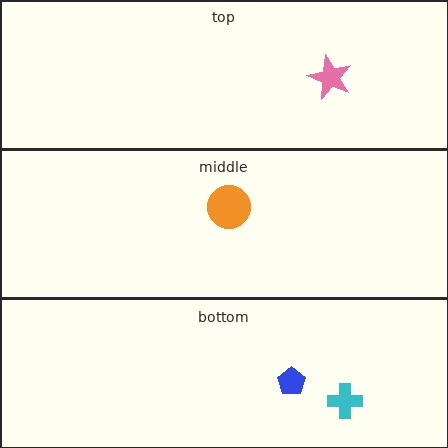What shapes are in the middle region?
The orange circle.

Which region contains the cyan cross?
The bottom region.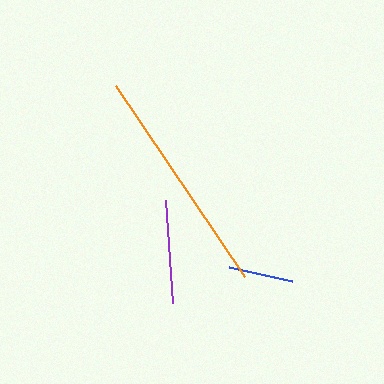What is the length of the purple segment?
The purple segment is approximately 103 pixels long.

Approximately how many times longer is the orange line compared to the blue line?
The orange line is approximately 3.6 times the length of the blue line.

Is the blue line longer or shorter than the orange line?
The orange line is longer than the blue line.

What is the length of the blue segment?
The blue segment is approximately 64 pixels long.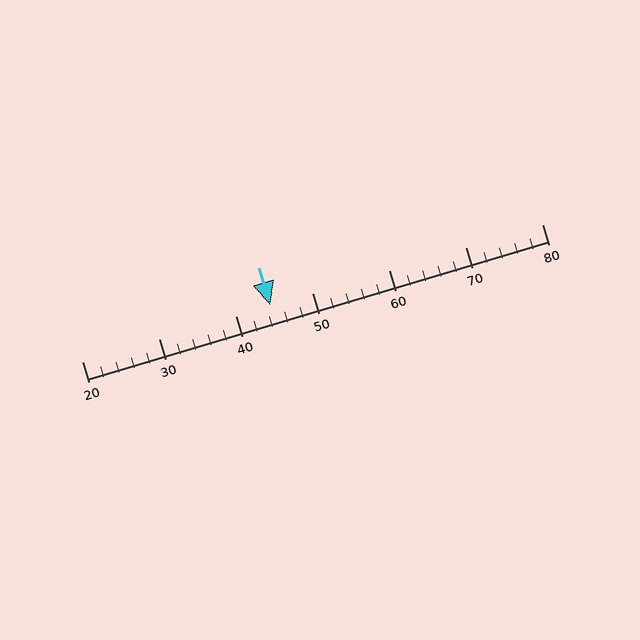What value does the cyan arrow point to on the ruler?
The cyan arrow points to approximately 44.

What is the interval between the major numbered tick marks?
The major tick marks are spaced 10 units apart.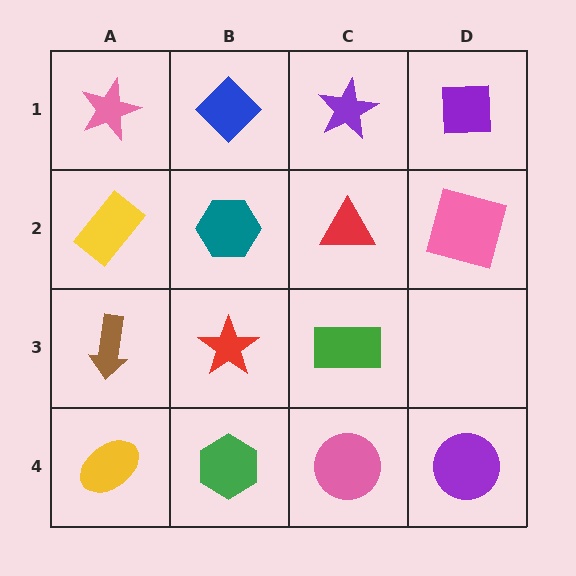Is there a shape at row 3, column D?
No, that cell is empty.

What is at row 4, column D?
A purple circle.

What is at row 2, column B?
A teal hexagon.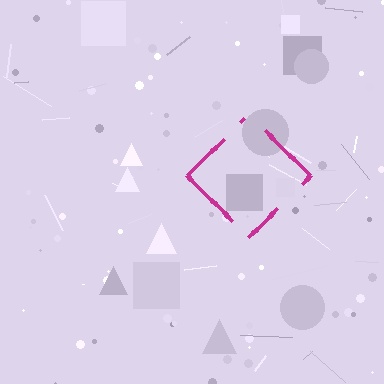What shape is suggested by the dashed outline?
The dashed outline suggests a diamond.